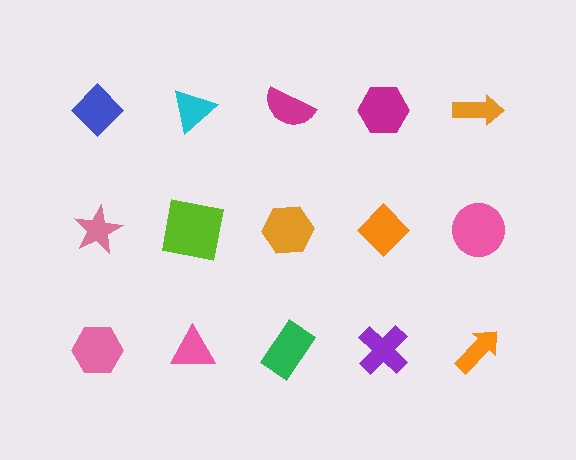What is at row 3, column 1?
A pink hexagon.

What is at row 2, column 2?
A lime square.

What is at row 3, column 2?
A pink triangle.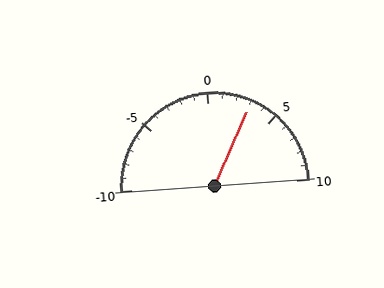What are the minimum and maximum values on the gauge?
The gauge ranges from -10 to 10.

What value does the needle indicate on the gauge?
The needle indicates approximately 3.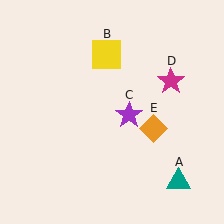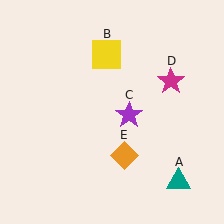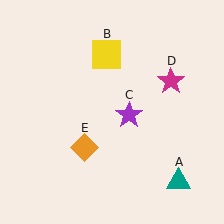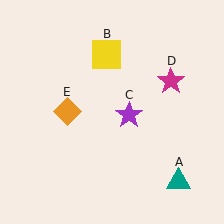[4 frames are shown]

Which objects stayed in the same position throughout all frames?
Teal triangle (object A) and yellow square (object B) and purple star (object C) and magenta star (object D) remained stationary.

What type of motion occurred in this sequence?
The orange diamond (object E) rotated clockwise around the center of the scene.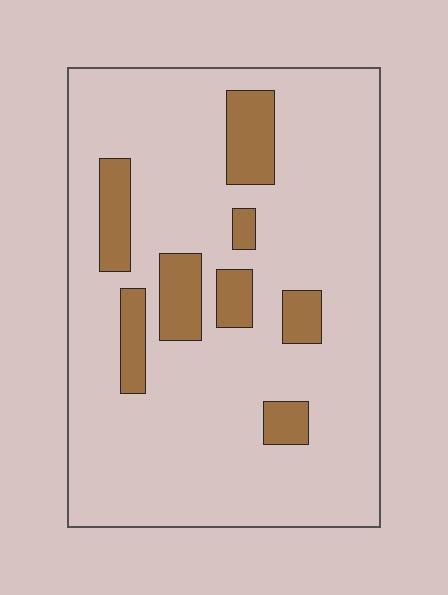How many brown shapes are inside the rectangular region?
8.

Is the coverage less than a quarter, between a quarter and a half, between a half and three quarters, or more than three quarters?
Less than a quarter.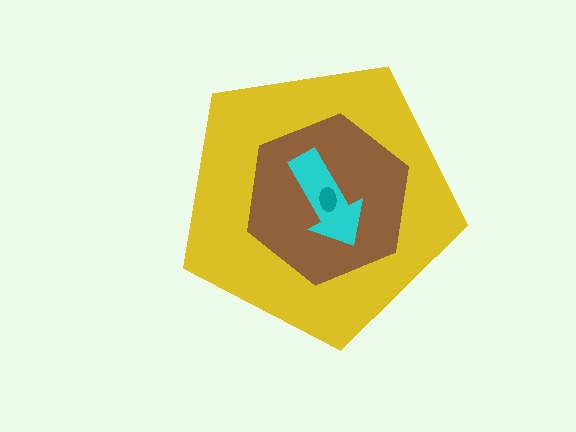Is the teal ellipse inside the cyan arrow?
Yes.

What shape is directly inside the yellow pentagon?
The brown hexagon.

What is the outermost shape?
The yellow pentagon.